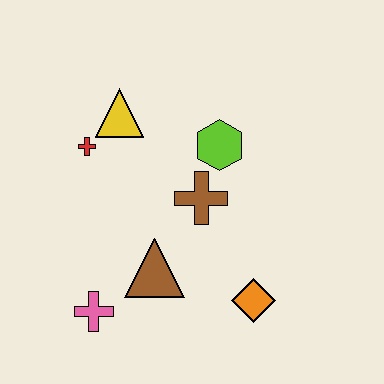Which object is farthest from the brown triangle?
The yellow triangle is farthest from the brown triangle.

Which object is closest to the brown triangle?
The pink cross is closest to the brown triangle.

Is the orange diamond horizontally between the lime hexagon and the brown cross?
No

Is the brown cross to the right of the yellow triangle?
Yes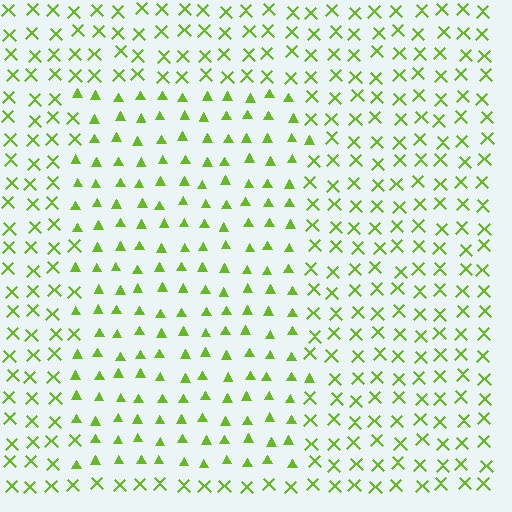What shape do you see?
I see a rectangle.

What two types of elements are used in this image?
The image uses triangles inside the rectangle region and X marks outside it.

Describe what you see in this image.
The image is filled with small lime elements arranged in a uniform grid. A rectangle-shaped region contains triangles, while the surrounding area contains X marks. The boundary is defined purely by the change in element shape.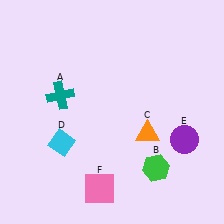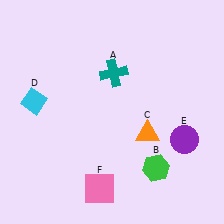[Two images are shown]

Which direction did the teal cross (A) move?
The teal cross (A) moved right.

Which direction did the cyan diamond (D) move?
The cyan diamond (D) moved up.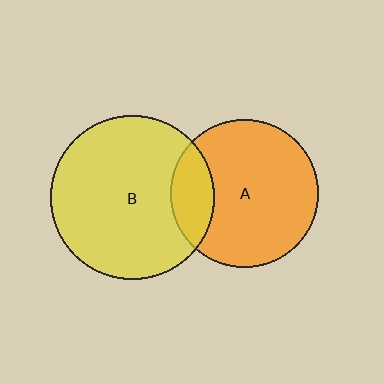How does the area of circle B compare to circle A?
Approximately 1.2 times.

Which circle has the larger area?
Circle B (yellow).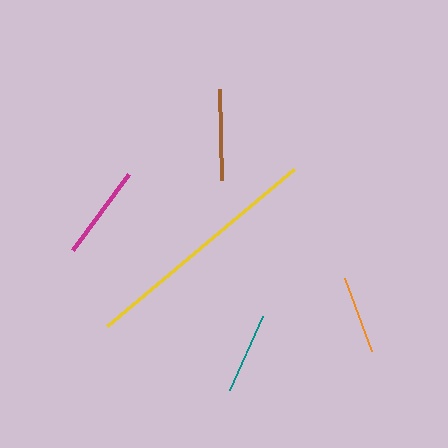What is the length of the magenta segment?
The magenta segment is approximately 95 pixels long.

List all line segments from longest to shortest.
From longest to shortest: yellow, magenta, brown, teal, orange.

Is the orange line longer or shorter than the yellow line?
The yellow line is longer than the orange line.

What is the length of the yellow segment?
The yellow segment is approximately 244 pixels long.